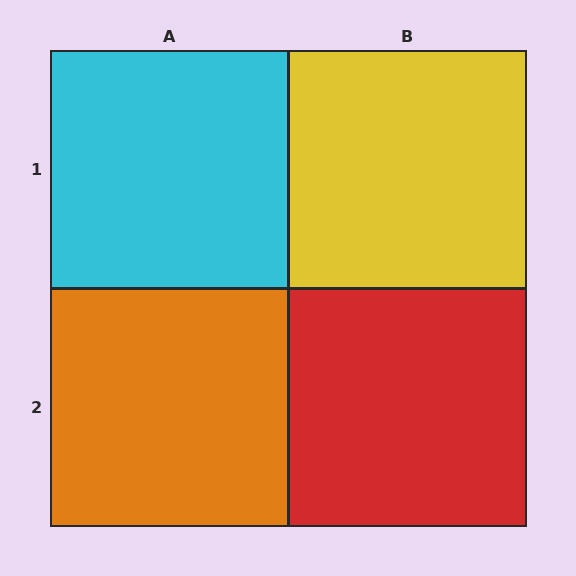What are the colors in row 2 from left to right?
Orange, red.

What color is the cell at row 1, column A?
Cyan.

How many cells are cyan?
1 cell is cyan.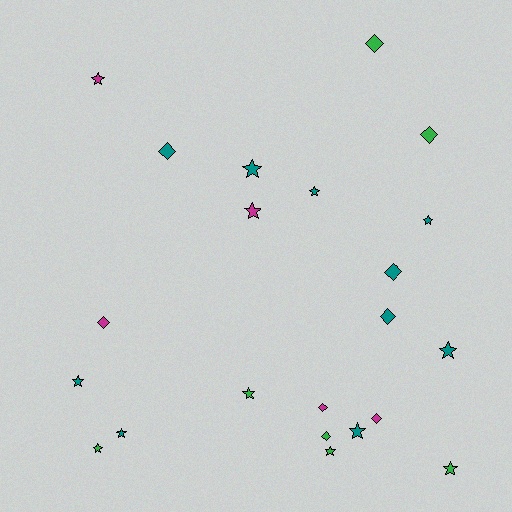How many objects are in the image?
There are 22 objects.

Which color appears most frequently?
Teal, with 10 objects.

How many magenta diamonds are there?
There are 3 magenta diamonds.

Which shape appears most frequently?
Star, with 13 objects.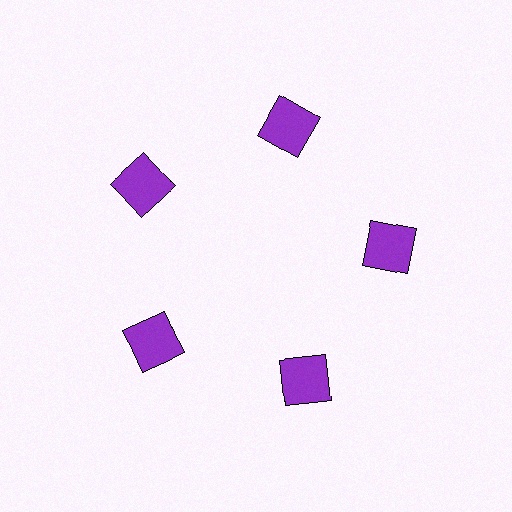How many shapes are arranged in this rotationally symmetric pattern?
There are 5 shapes, arranged in 5 groups of 1.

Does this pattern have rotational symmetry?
Yes, this pattern has 5-fold rotational symmetry. It looks the same after rotating 72 degrees around the center.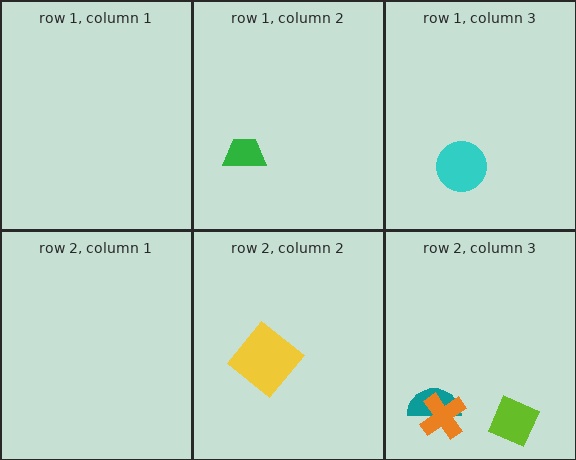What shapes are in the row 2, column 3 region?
The teal semicircle, the lime diamond, the orange cross.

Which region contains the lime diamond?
The row 2, column 3 region.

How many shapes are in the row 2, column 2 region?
1.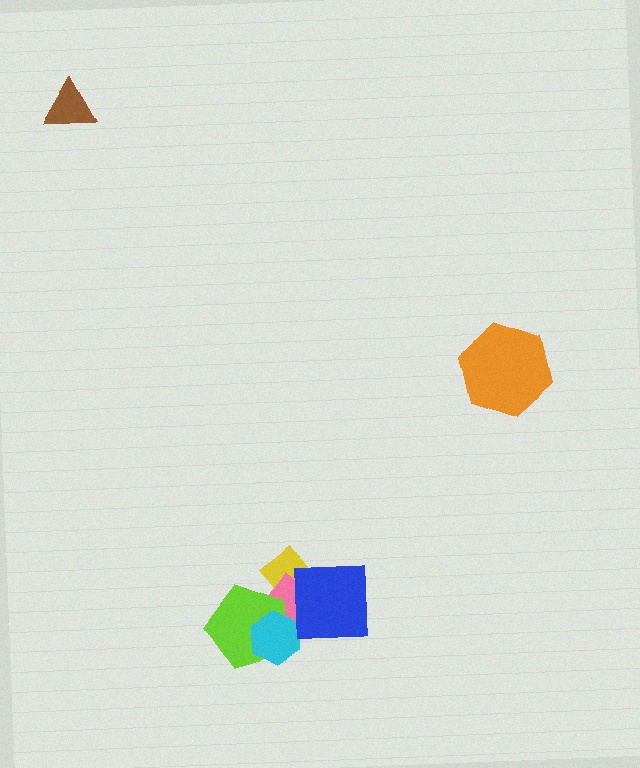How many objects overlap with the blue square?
2 objects overlap with the blue square.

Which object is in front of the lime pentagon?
The cyan hexagon is in front of the lime pentagon.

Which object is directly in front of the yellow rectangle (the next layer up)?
The pink diamond is directly in front of the yellow rectangle.